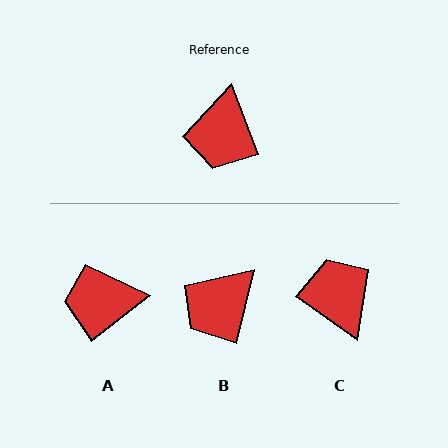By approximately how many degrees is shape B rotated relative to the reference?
Approximately 35 degrees clockwise.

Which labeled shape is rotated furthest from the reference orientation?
C, about 147 degrees away.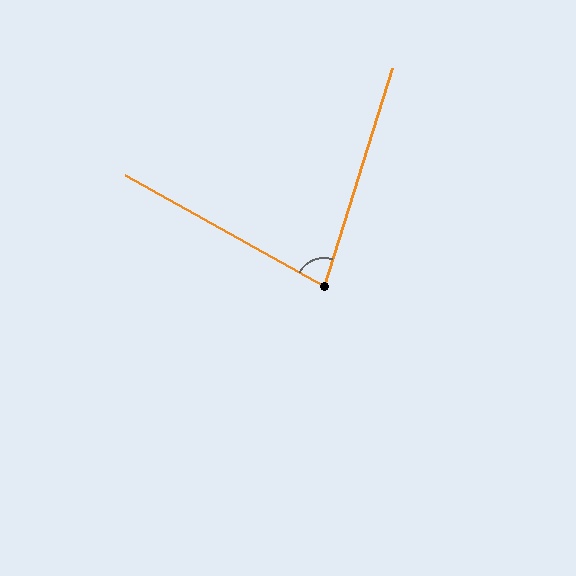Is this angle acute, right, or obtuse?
It is acute.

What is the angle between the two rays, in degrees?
Approximately 78 degrees.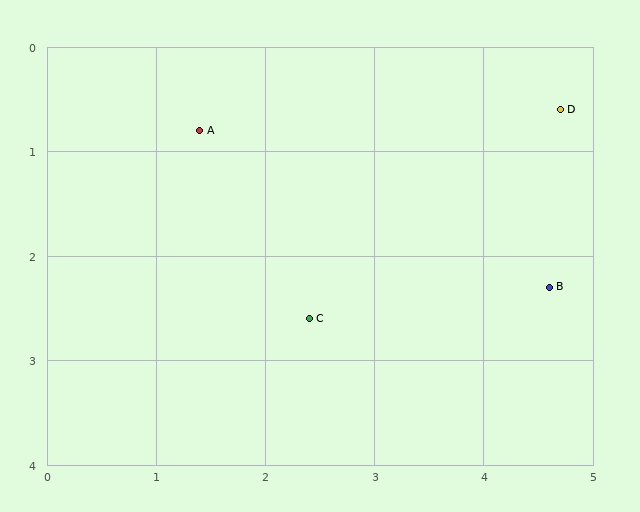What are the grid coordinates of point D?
Point D is at approximately (4.7, 0.6).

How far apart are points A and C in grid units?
Points A and C are about 2.1 grid units apart.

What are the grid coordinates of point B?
Point B is at approximately (4.6, 2.3).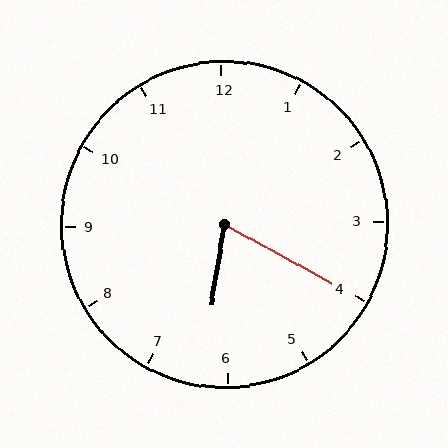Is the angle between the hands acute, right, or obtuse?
It is acute.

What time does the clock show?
6:20.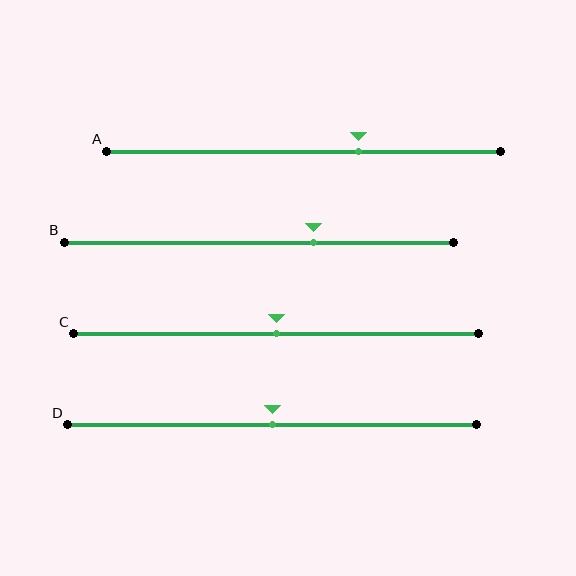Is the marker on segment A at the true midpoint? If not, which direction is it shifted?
No, the marker on segment A is shifted to the right by about 14% of the segment length.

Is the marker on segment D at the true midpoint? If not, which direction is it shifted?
Yes, the marker on segment D is at the true midpoint.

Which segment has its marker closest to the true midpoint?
Segment C has its marker closest to the true midpoint.